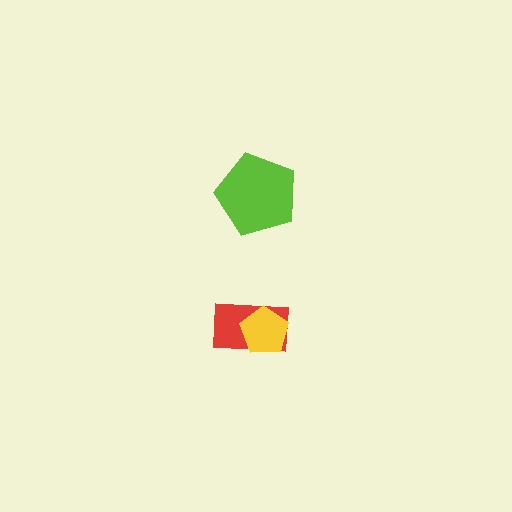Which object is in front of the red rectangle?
The yellow pentagon is in front of the red rectangle.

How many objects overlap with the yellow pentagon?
1 object overlaps with the yellow pentagon.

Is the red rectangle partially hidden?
Yes, it is partially covered by another shape.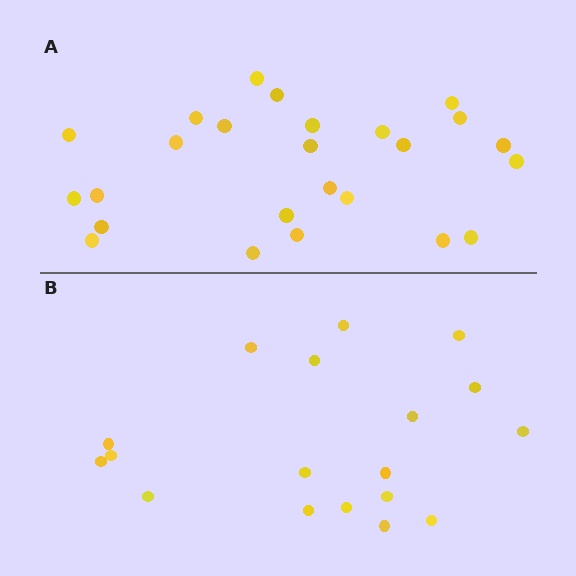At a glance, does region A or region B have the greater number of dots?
Region A (the top region) has more dots.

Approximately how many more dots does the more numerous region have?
Region A has roughly 8 or so more dots than region B.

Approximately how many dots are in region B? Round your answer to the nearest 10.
About 20 dots. (The exact count is 18, which rounds to 20.)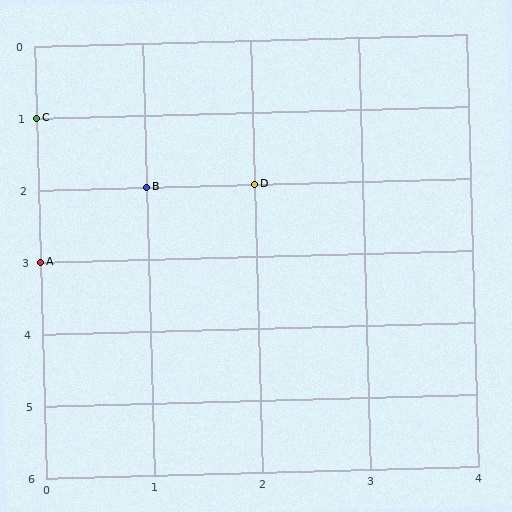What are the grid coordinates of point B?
Point B is at grid coordinates (1, 2).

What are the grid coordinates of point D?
Point D is at grid coordinates (2, 2).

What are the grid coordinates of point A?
Point A is at grid coordinates (0, 3).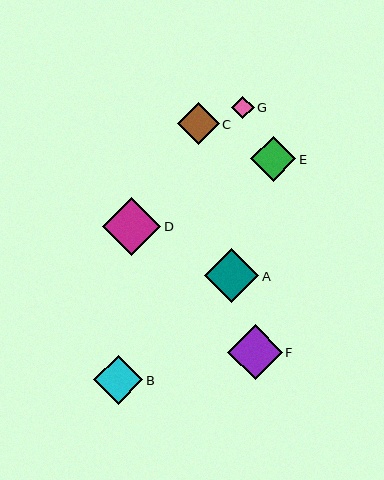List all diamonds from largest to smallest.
From largest to smallest: D, F, A, B, E, C, G.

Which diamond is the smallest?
Diamond G is the smallest with a size of approximately 23 pixels.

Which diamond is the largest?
Diamond D is the largest with a size of approximately 58 pixels.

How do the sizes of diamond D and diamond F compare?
Diamond D and diamond F are approximately the same size.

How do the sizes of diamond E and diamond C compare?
Diamond E and diamond C are approximately the same size.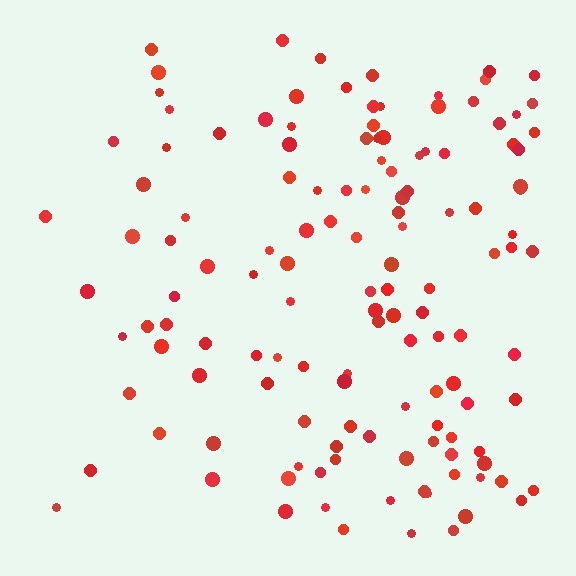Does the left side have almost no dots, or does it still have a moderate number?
Still a moderate number, just noticeably fewer than the right.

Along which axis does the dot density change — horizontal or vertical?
Horizontal.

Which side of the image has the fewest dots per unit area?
The left.